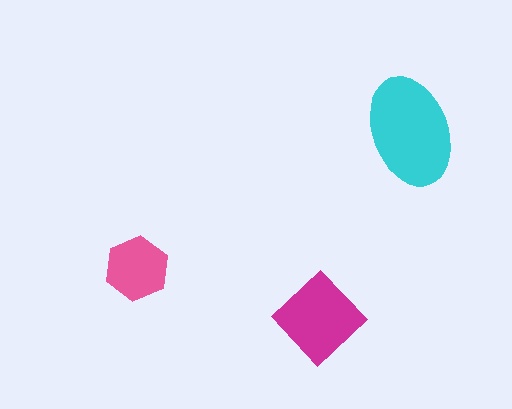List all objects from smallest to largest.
The pink hexagon, the magenta diamond, the cyan ellipse.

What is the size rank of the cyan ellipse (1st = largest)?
1st.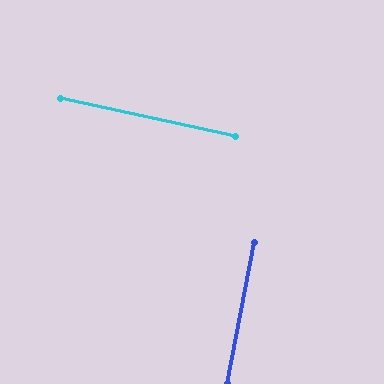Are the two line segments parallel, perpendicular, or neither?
Perpendicular — they meet at approximately 88°.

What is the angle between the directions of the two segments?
Approximately 88 degrees.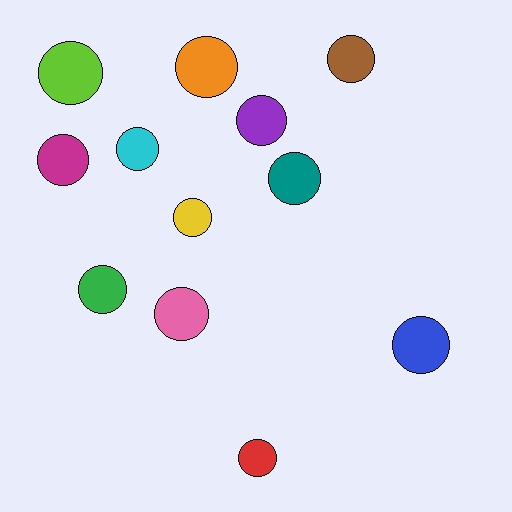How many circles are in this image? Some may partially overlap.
There are 12 circles.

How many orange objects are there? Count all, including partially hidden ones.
There is 1 orange object.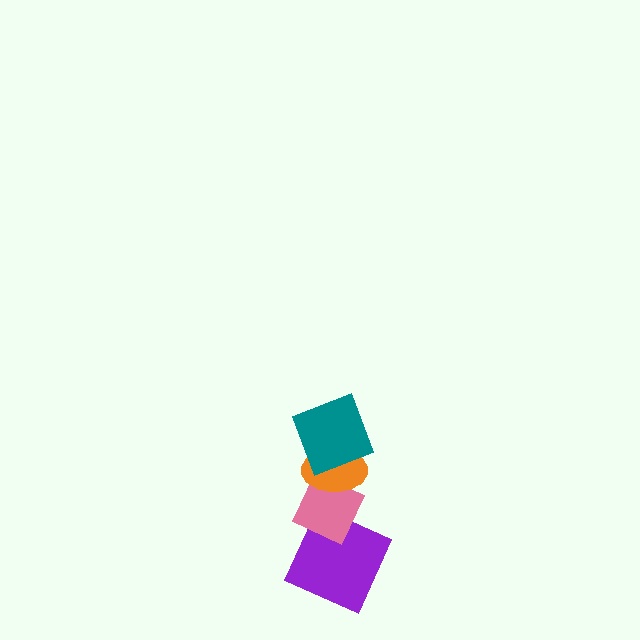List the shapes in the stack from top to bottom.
From top to bottom: the teal square, the orange ellipse, the pink diamond, the purple square.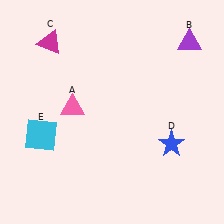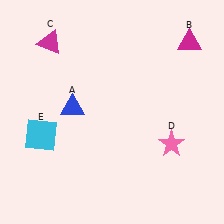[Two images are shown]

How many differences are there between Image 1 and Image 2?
There are 3 differences between the two images.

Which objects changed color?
A changed from pink to blue. B changed from purple to magenta. D changed from blue to pink.